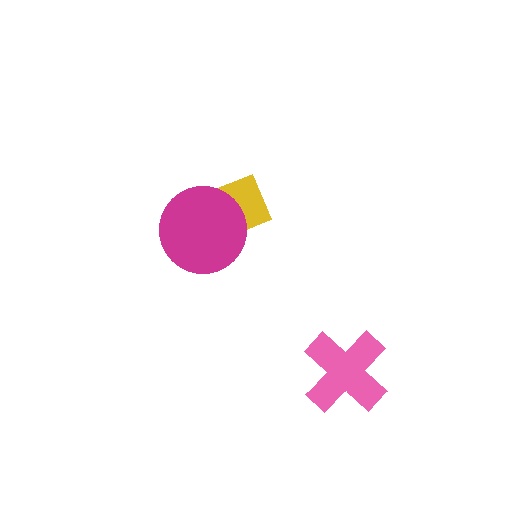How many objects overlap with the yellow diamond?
1 object overlaps with the yellow diamond.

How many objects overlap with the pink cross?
0 objects overlap with the pink cross.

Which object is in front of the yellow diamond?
The magenta circle is in front of the yellow diamond.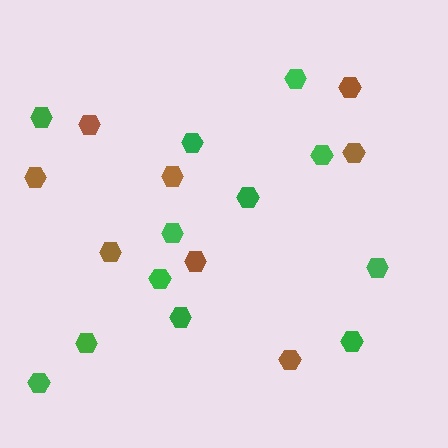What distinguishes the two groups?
There are 2 groups: one group of green hexagons (12) and one group of brown hexagons (8).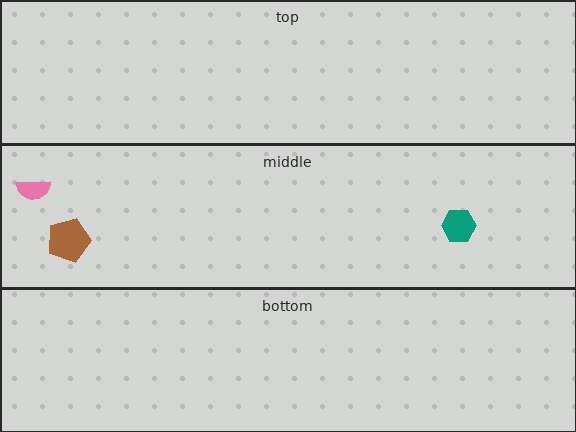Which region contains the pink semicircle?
The middle region.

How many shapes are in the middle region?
3.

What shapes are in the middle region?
The brown pentagon, the pink semicircle, the teal hexagon.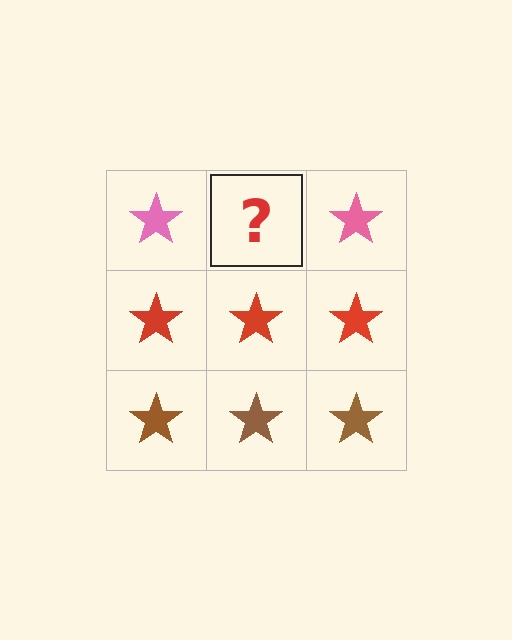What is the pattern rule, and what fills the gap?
The rule is that each row has a consistent color. The gap should be filled with a pink star.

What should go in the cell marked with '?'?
The missing cell should contain a pink star.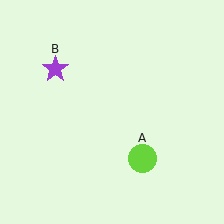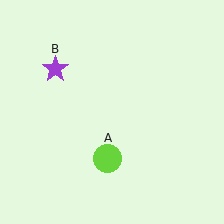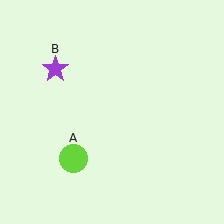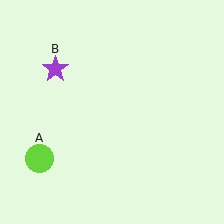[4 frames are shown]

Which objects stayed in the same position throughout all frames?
Purple star (object B) remained stationary.